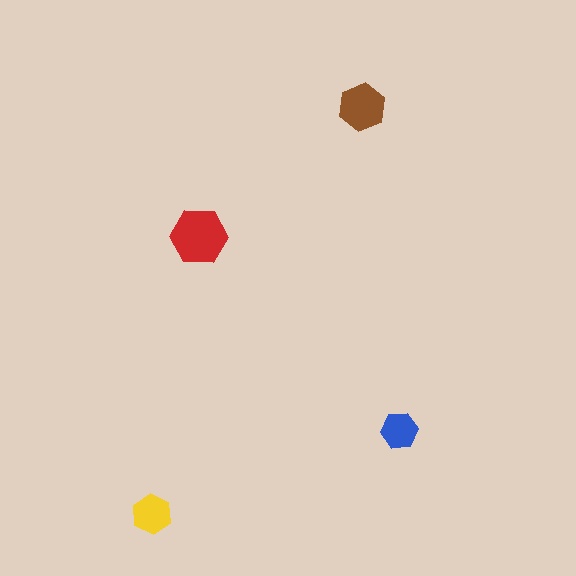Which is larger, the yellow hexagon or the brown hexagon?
The brown one.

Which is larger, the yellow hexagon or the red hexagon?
The red one.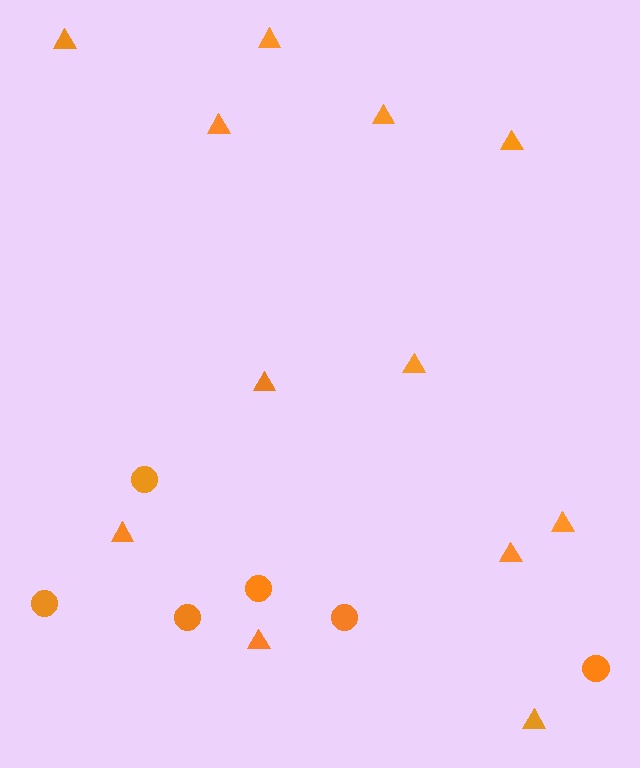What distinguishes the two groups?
There are 2 groups: one group of triangles (12) and one group of circles (6).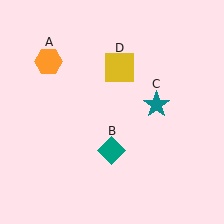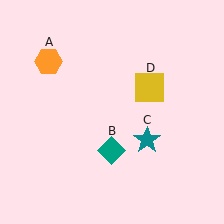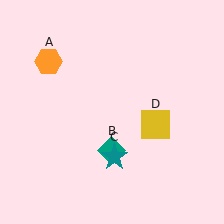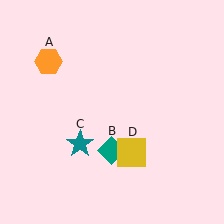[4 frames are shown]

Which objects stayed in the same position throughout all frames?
Orange hexagon (object A) and teal diamond (object B) remained stationary.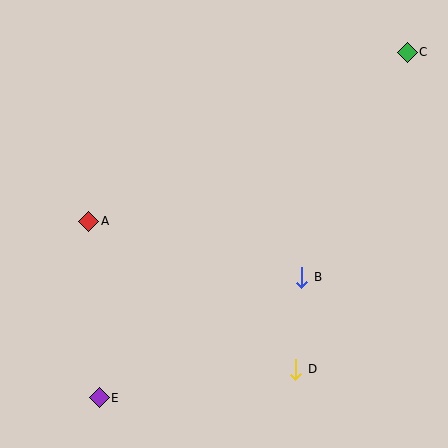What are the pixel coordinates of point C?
Point C is at (407, 52).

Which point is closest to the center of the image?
Point B at (302, 277) is closest to the center.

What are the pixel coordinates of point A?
Point A is at (89, 221).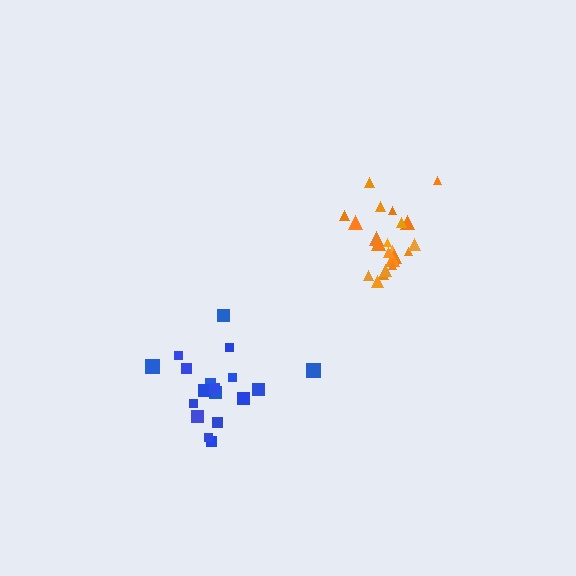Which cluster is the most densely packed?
Orange.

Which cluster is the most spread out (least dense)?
Blue.